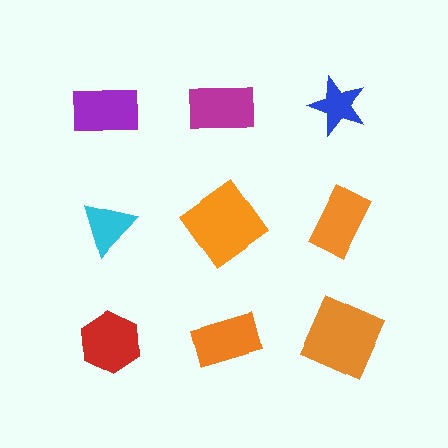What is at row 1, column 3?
A blue star.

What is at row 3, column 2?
An orange rectangle.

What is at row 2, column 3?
An orange rectangle.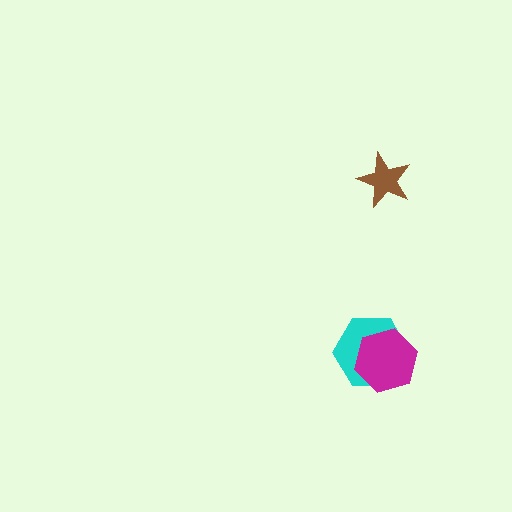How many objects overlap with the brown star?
0 objects overlap with the brown star.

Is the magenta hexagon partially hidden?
No, no other shape covers it.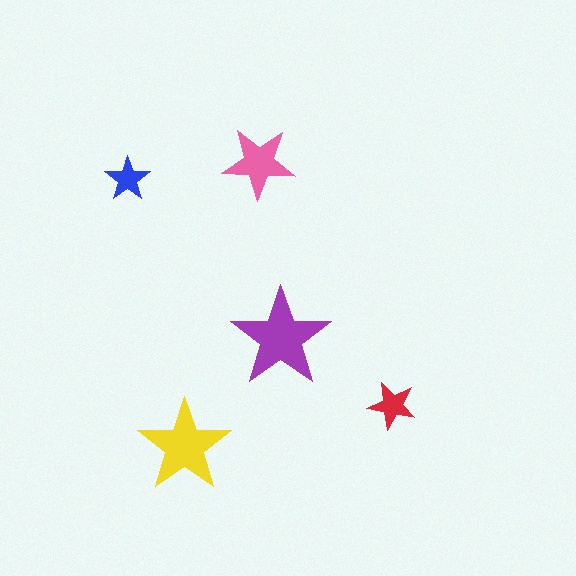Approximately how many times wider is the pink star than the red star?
About 1.5 times wider.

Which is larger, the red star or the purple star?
The purple one.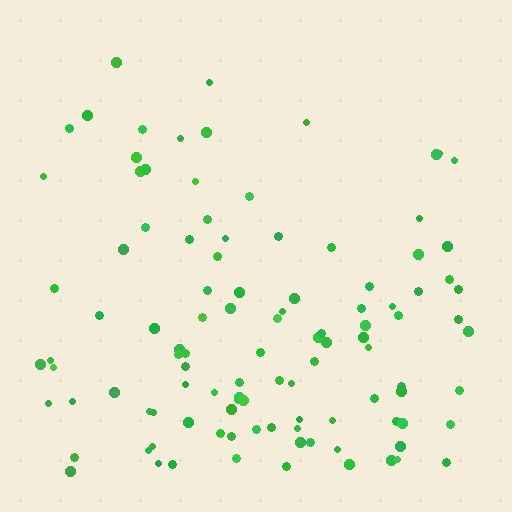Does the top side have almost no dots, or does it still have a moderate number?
Still a moderate number, just noticeably fewer than the bottom.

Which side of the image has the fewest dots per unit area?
The top.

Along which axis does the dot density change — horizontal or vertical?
Vertical.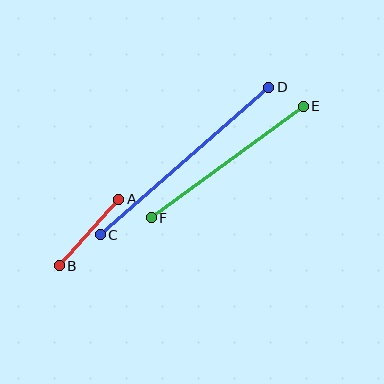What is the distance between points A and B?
The distance is approximately 89 pixels.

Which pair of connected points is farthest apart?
Points C and D are farthest apart.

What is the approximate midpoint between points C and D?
The midpoint is at approximately (184, 161) pixels.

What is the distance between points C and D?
The distance is approximately 224 pixels.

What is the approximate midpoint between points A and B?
The midpoint is at approximately (89, 233) pixels.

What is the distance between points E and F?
The distance is approximately 189 pixels.